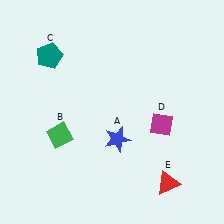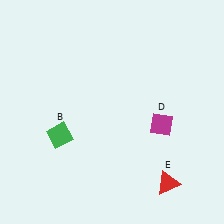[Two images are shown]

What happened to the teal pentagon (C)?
The teal pentagon (C) was removed in Image 2. It was in the top-left area of Image 1.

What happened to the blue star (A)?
The blue star (A) was removed in Image 2. It was in the bottom-right area of Image 1.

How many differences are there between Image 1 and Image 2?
There are 2 differences between the two images.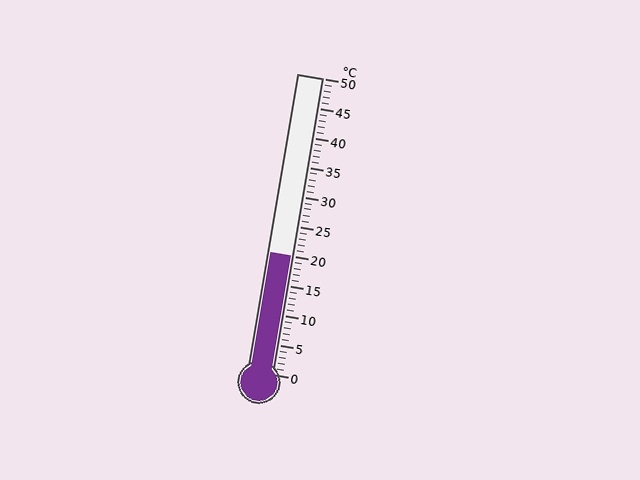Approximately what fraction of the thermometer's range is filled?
The thermometer is filled to approximately 40% of its range.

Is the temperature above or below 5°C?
The temperature is above 5°C.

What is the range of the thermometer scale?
The thermometer scale ranges from 0°C to 50°C.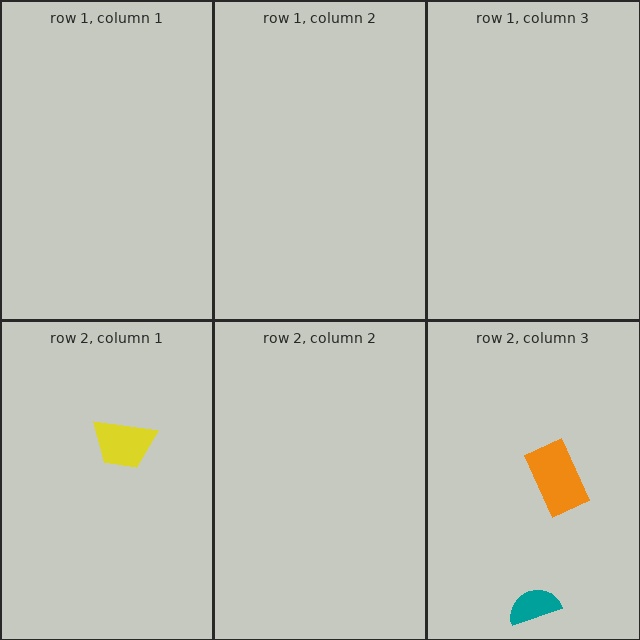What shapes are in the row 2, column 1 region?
The yellow trapezoid.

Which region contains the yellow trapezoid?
The row 2, column 1 region.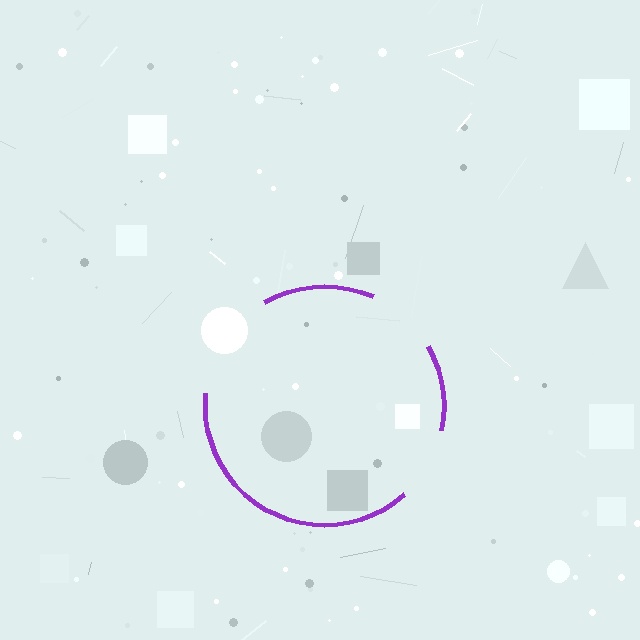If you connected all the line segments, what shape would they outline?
They would outline a circle.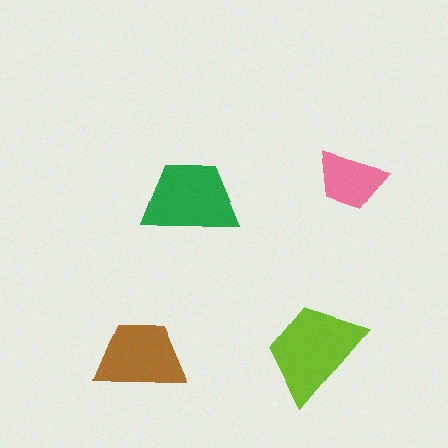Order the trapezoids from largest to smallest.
the lime one, the green one, the brown one, the pink one.